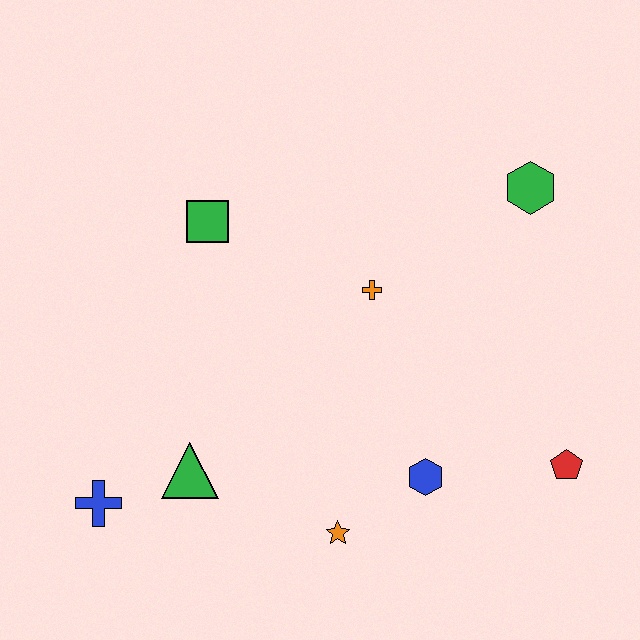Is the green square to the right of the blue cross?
Yes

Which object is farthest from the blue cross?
The green hexagon is farthest from the blue cross.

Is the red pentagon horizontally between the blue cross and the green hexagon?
No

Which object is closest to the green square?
The orange cross is closest to the green square.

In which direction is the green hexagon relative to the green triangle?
The green hexagon is to the right of the green triangle.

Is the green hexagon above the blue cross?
Yes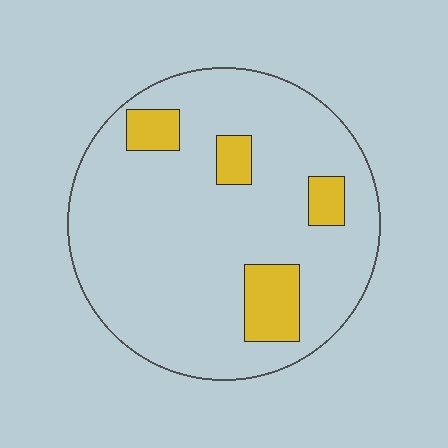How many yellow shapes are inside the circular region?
4.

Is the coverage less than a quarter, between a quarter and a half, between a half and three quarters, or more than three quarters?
Less than a quarter.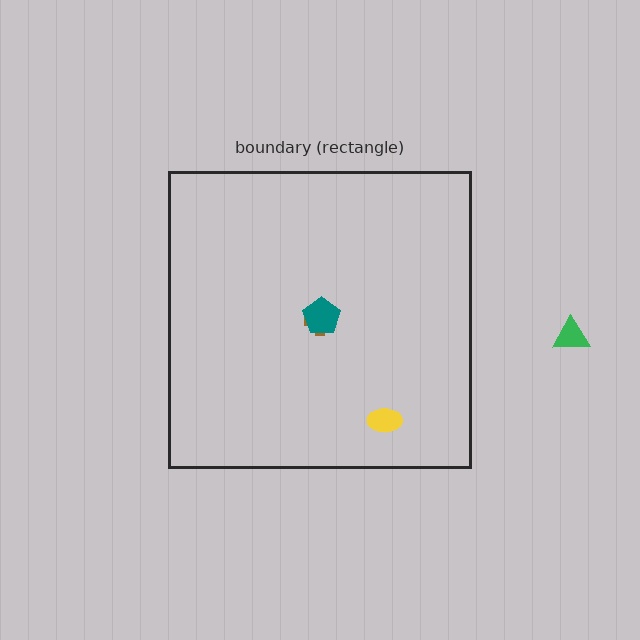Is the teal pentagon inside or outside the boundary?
Inside.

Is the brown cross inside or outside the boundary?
Inside.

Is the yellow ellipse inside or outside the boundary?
Inside.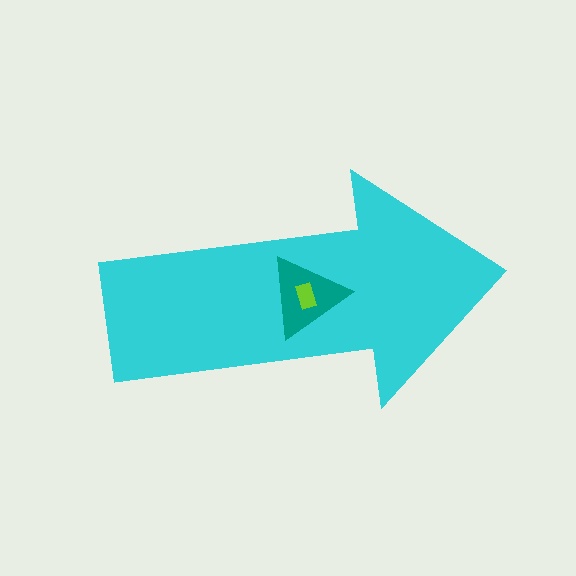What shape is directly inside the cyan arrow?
The teal triangle.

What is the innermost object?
The lime rectangle.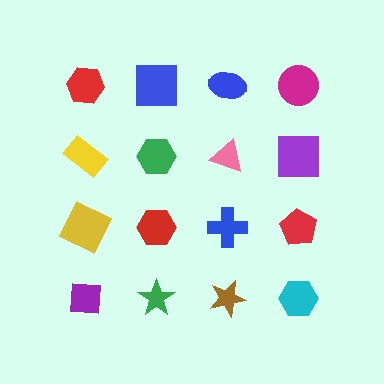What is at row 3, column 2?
A red hexagon.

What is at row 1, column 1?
A red hexagon.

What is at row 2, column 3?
A pink triangle.